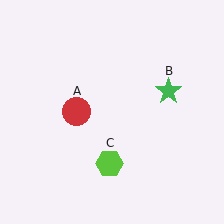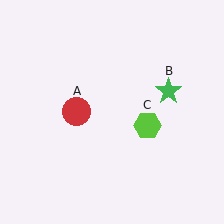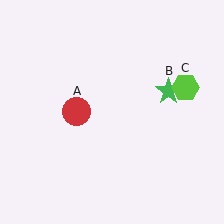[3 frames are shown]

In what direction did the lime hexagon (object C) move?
The lime hexagon (object C) moved up and to the right.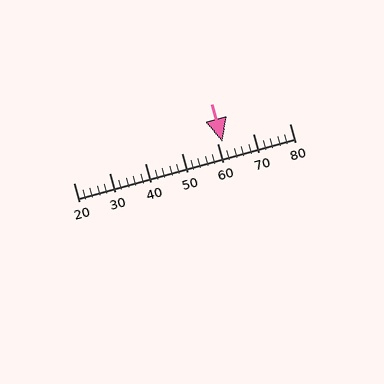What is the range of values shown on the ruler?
The ruler shows values from 20 to 80.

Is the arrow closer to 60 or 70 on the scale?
The arrow is closer to 60.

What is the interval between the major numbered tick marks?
The major tick marks are spaced 10 units apart.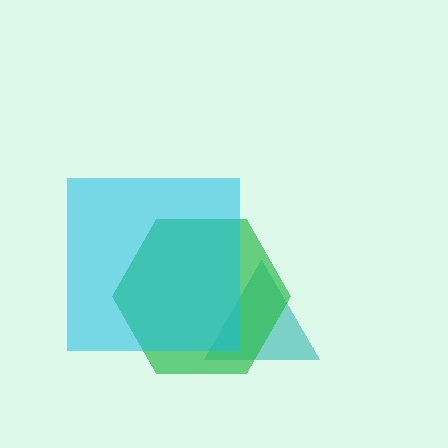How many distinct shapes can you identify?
There are 3 distinct shapes: a teal triangle, a green hexagon, a cyan square.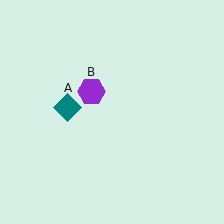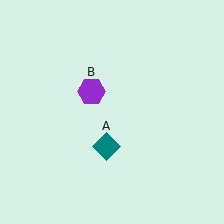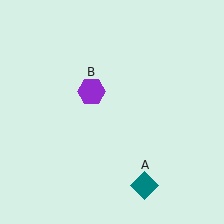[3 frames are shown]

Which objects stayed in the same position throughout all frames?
Purple hexagon (object B) remained stationary.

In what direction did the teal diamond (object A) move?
The teal diamond (object A) moved down and to the right.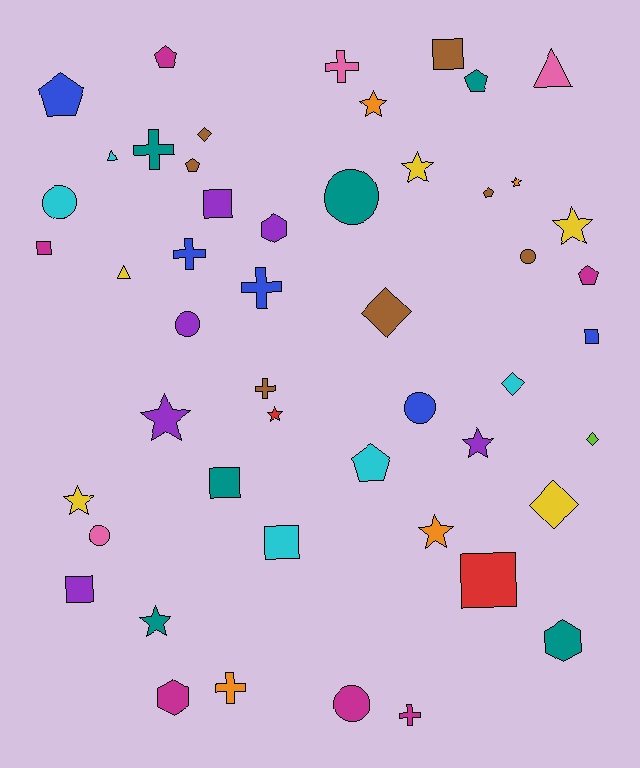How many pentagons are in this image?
There are 7 pentagons.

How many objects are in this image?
There are 50 objects.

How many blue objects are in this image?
There are 5 blue objects.